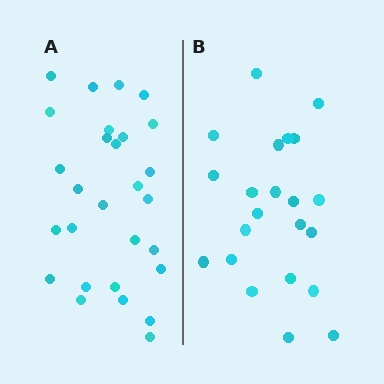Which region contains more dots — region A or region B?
Region A (the left region) has more dots.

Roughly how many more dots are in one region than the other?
Region A has about 6 more dots than region B.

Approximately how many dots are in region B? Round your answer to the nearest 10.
About 20 dots. (The exact count is 22, which rounds to 20.)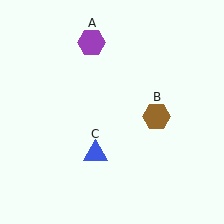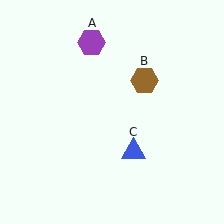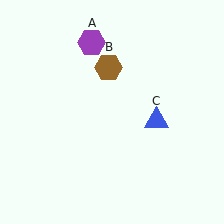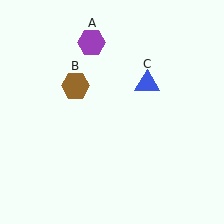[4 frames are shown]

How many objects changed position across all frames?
2 objects changed position: brown hexagon (object B), blue triangle (object C).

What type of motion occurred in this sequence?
The brown hexagon (object B), blue triangle (object C) rotated counterclockwise around the center of the scene.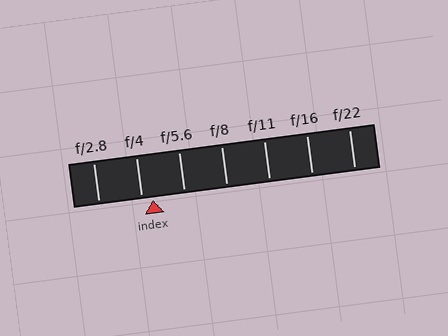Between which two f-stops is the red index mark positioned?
The index mark is between f/4 and f/5.6.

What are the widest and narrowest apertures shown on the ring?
The widest aperture shown is f/2.8 and the narrowest is f/22.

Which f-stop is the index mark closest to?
The index mark is closest to f/4.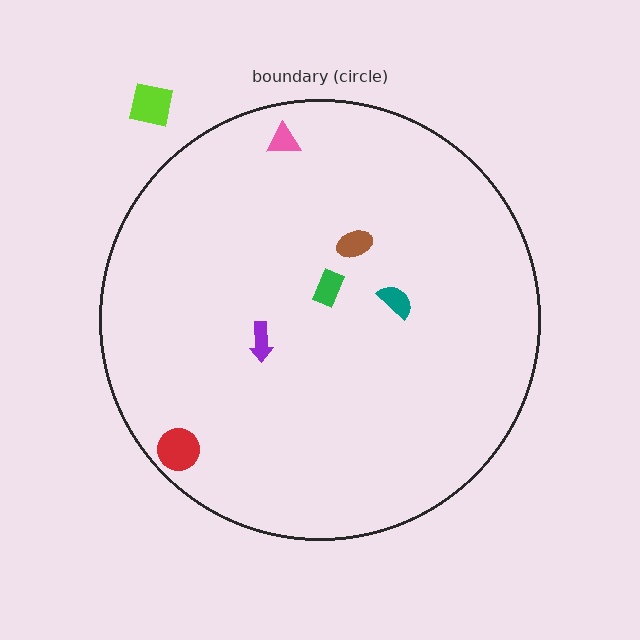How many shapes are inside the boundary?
6 inside, 1 outside.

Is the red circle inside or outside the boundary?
Inside.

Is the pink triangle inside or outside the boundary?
Inside.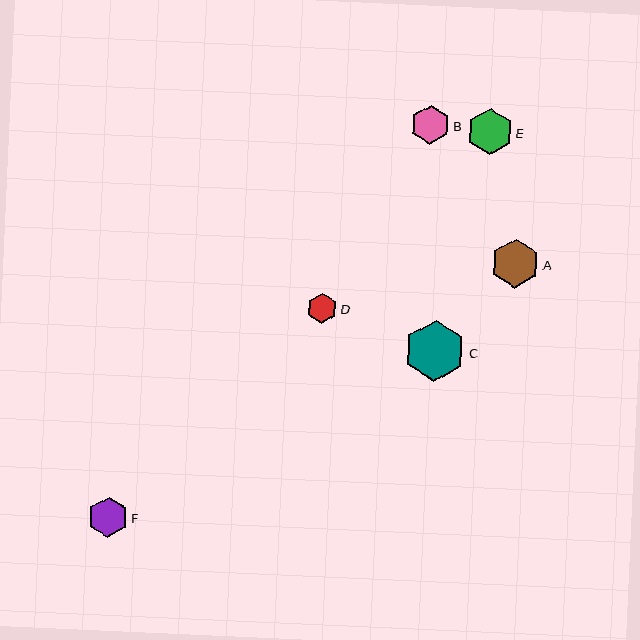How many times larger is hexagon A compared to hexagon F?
Hexagon A is approximately 1.2 times the size of hexagon F.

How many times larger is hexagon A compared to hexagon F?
Hexagon A is approximately 1.2 times the size of hexagon F.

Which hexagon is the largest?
Hexagon C is the largest with a size of approximately 61 pixels.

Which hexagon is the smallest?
Hexagon D is the smallest with a size of approximately 30 pixels.